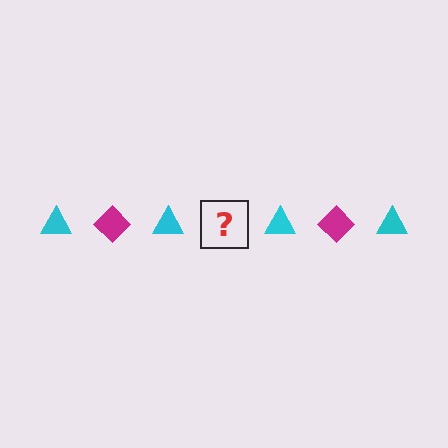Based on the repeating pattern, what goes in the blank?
The blank should be a magenta diamond.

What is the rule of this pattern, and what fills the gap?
The rule is that the pattern alternates between cyan triangle and magenta diamond. The gap should be filled with a magenta diamond.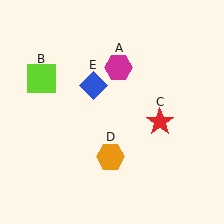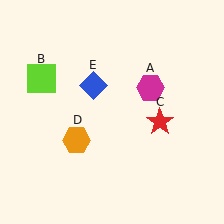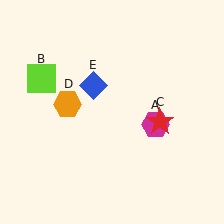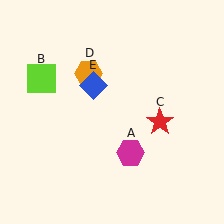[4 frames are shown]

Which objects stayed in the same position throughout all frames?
Lime square (object B) and red star (object C) and blue diamond (object E) remained stationary.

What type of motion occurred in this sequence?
The magenta hexagon (object A), orange hexagon (object D) rotated clockwise around the center of the scene.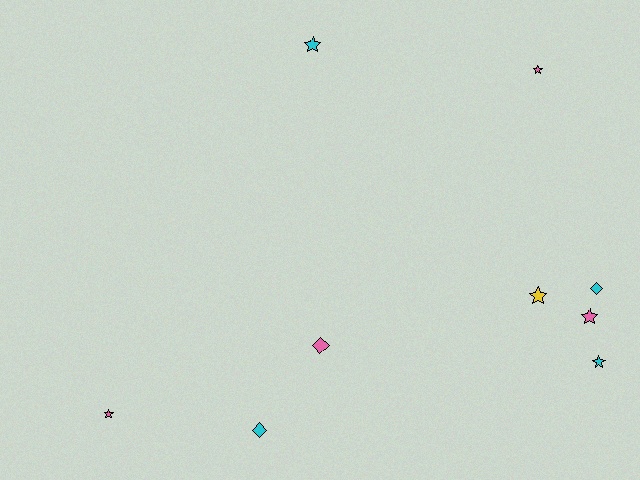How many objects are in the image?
There are 9 objects.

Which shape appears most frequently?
Star, with 6 objects.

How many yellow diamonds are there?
There are no yellow diamonds.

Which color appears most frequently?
Cyan, with 4 objects.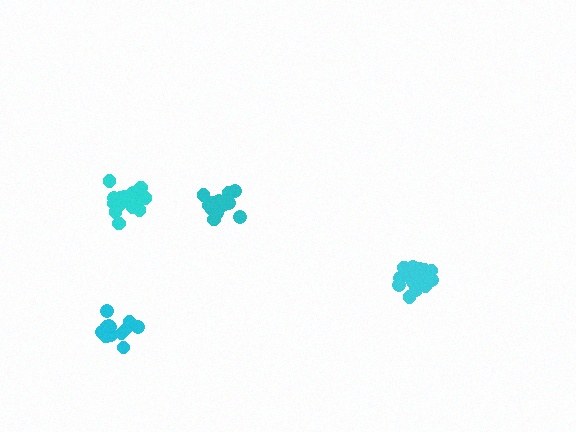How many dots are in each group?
Group 1: 15 dots, Group 2: 17 dots, Group 3: 16 dots, Group 4: 15 dots (63 total).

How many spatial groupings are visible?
There are 4 spatial groupings.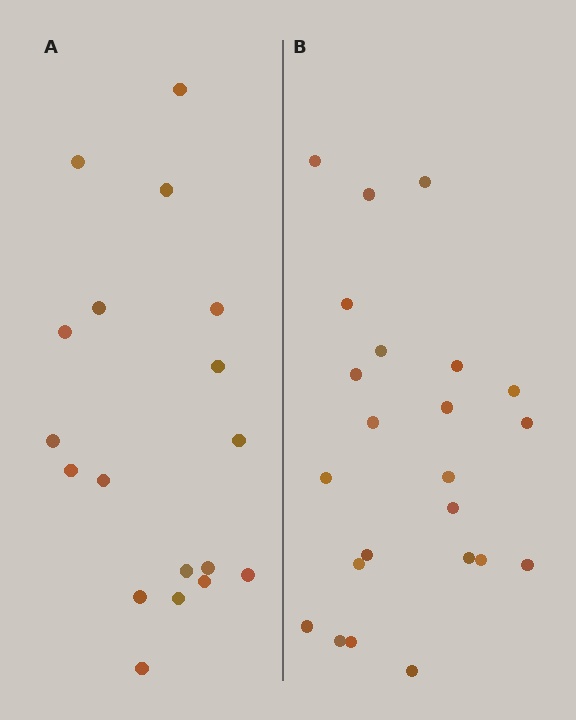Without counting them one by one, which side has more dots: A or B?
Region B (the right region) has more dots.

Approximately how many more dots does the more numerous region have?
Region B has about 5 more dots than region A.